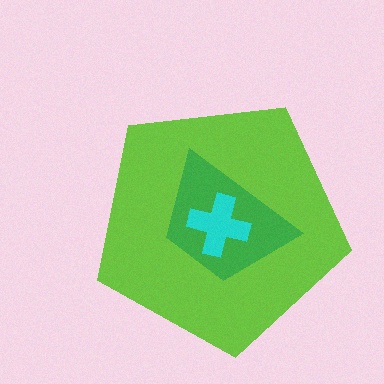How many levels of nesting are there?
3.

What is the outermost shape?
The lime pentagon.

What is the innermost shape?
The cyan cross.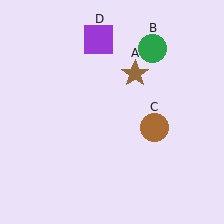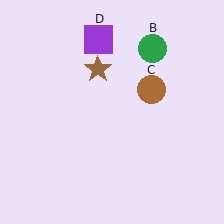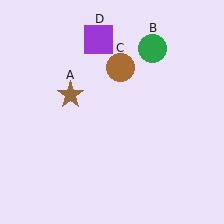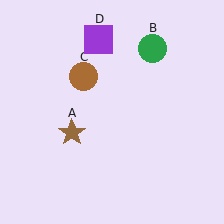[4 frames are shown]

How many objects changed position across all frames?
2 objects changed position: brown star (object A), brown circle (object C).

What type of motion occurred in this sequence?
The brown star (object A), brown circle (object C) rotated counterclockwise around the center of the scene.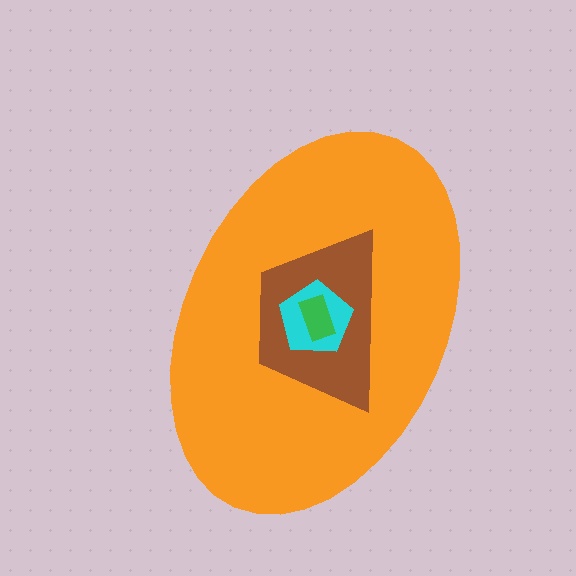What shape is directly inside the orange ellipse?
The brown trapezoid.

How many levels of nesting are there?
4.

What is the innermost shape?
The green rectangle.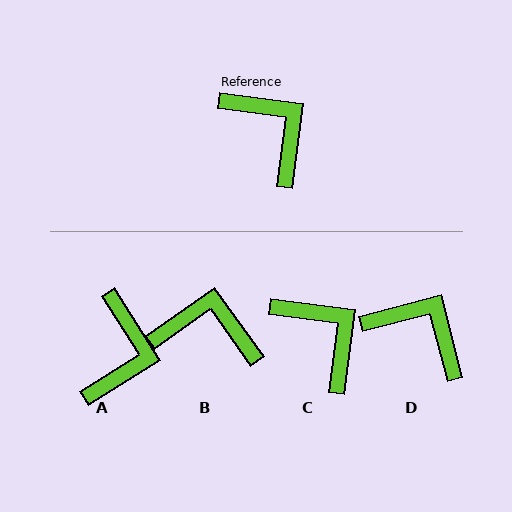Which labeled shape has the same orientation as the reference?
C.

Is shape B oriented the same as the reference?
No, it is off by about 43 degrees.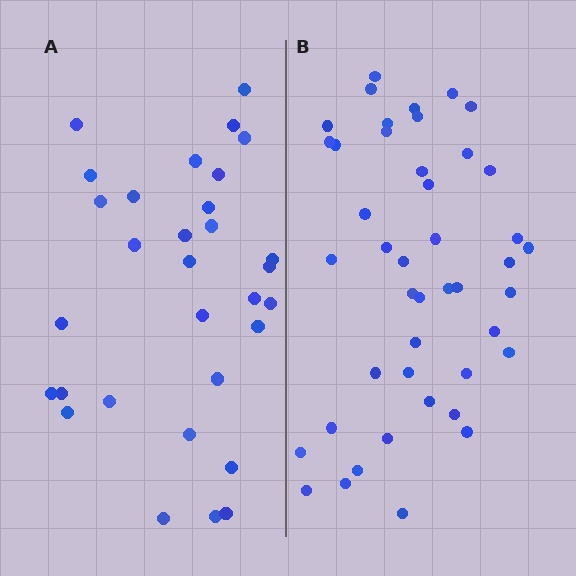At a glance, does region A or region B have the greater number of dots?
Region B (the right region) has more dots.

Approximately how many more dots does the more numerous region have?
Region B has approximately 15 more dots than region A.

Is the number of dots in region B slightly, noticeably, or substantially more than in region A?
Region B has noticeably more, but not dramatically so. The ratio is roughly 1.4 to 1.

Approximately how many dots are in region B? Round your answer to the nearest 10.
About 40 dots. (The exact count is 44, which rounds to 40.)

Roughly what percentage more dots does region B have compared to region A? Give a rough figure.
About 40% more.